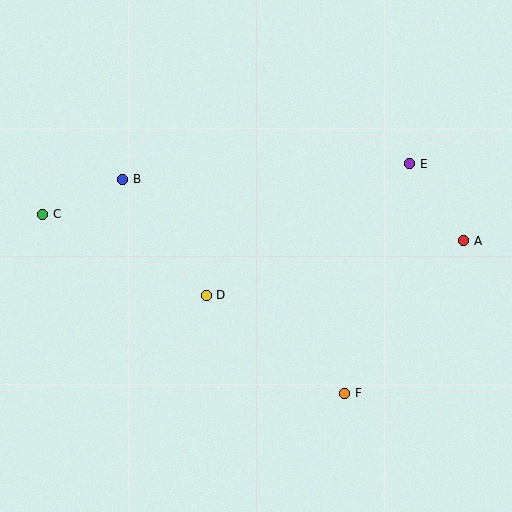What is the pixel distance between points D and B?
The distance between D and B is 143 pixels.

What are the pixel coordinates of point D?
Point D is at (206, 295).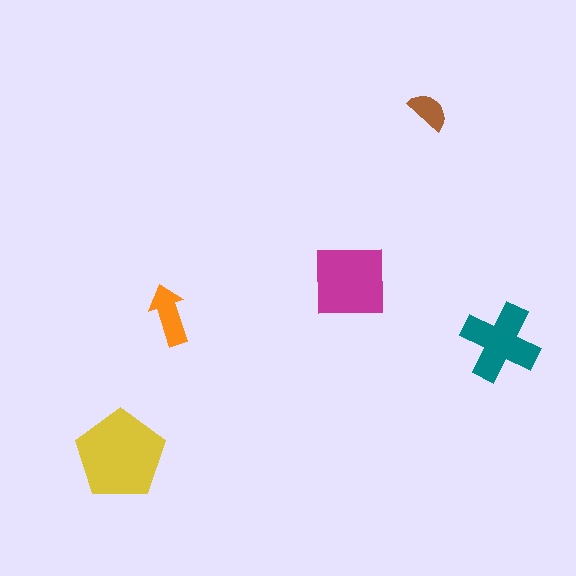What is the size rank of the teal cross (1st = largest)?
3rd.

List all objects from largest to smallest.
The yellow pentagon, the magenta square, the teal cross, the orange arrow, the brown semicircle.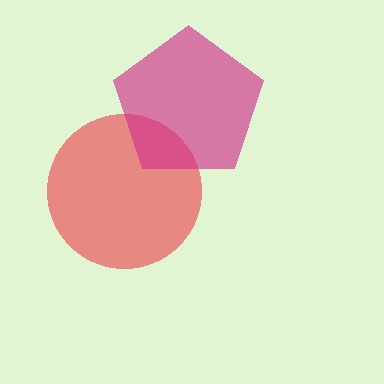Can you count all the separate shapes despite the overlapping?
Yes, there are 2 separate shapes.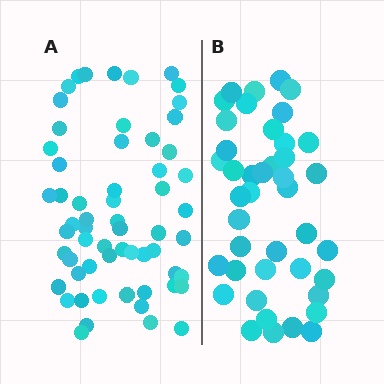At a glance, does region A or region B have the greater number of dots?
Region A (the left region) has more dots.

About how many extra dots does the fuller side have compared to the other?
Region A has approximately 20 more dots than region B.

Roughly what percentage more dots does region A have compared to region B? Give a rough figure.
About 45% more.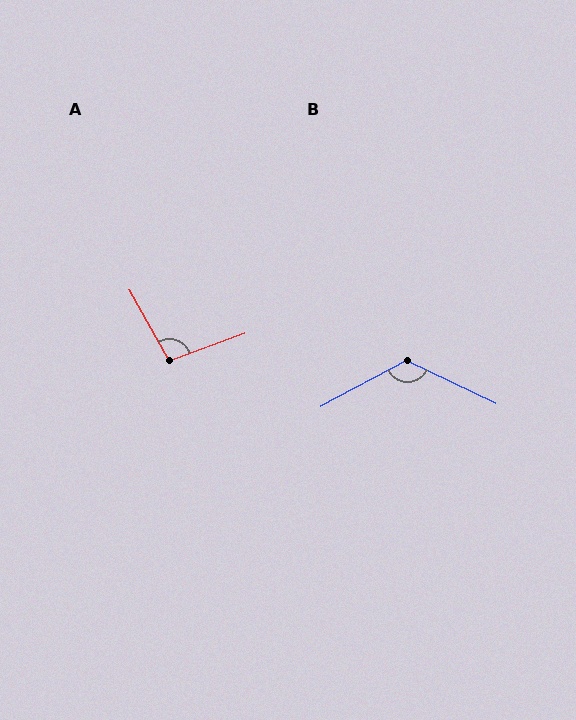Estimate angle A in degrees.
Approximately 99 degrees.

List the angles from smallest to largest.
A (99°), B (126°).